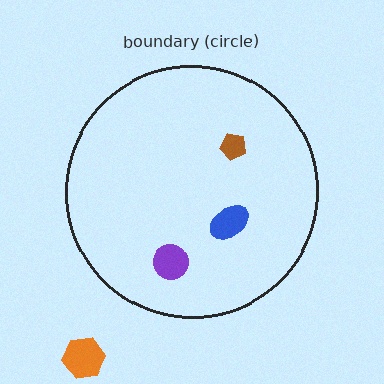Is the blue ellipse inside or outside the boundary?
Inside.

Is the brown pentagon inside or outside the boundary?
Inside.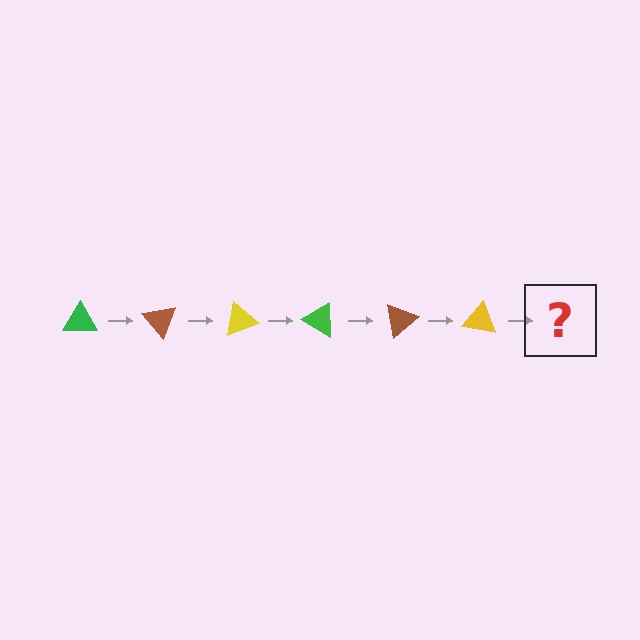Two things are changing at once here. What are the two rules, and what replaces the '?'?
The two rules are that it rotates 50 degrees each step and the color cycles through green, brown, and yellow. The '?' should be a green triangle, rotated 300 degrees from the start.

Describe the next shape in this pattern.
It should be a green triangle, rotated 300 degrees from the start.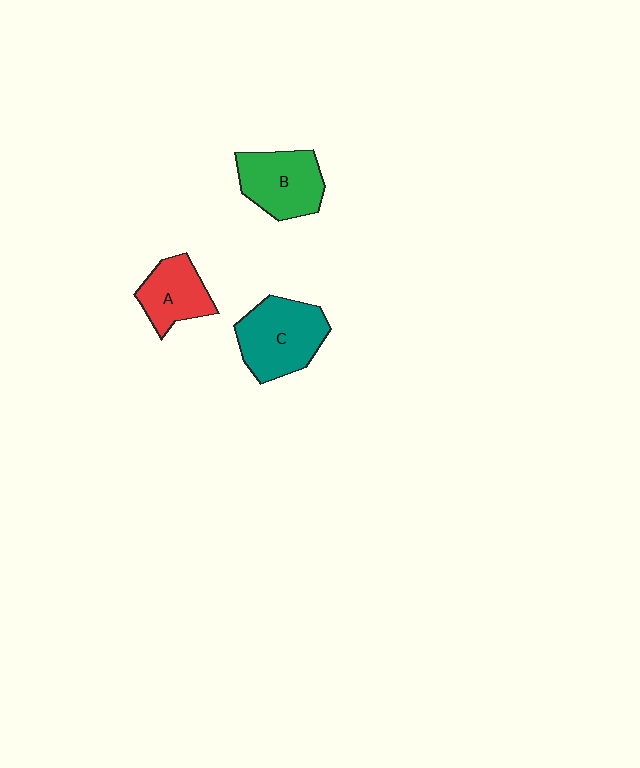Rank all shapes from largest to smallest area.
From largest to smallest: C (teal), B (green), A (red).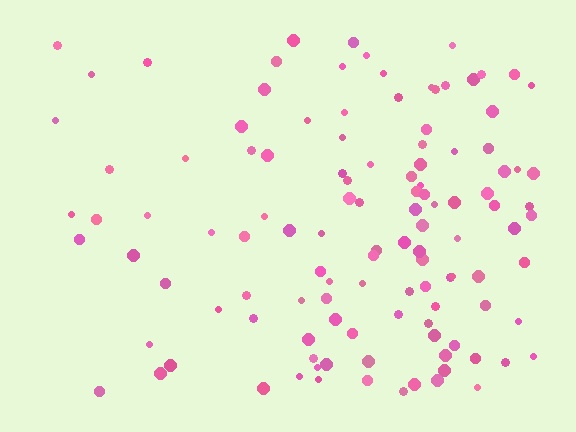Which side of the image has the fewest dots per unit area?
The left.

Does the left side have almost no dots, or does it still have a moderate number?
Still a moderate number, just noticeably fewer than the right.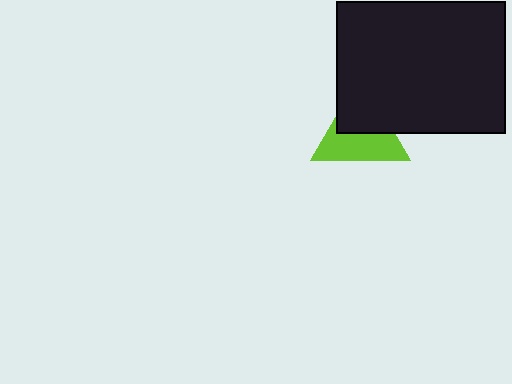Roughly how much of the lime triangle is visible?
About half of it is visible (roughly 56%).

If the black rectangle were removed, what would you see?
You would see the complete lime triangle.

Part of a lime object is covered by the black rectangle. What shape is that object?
It is a triangle.